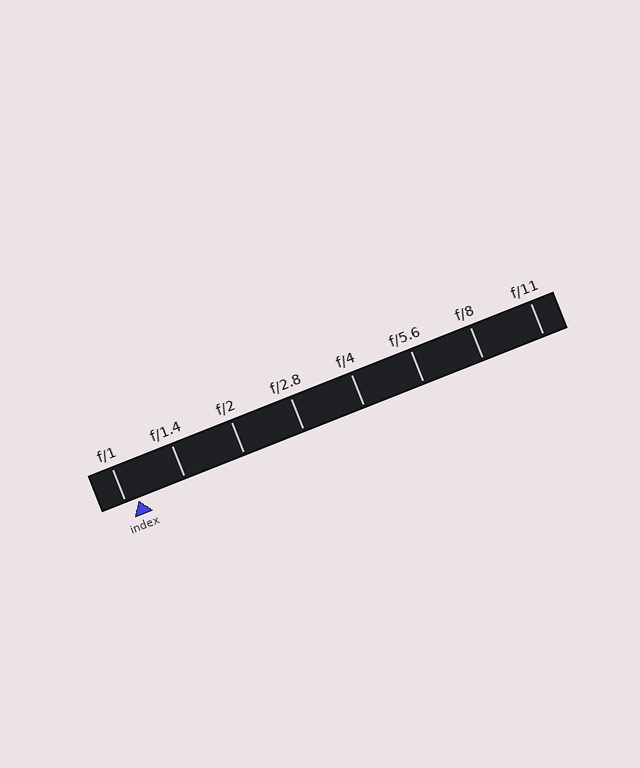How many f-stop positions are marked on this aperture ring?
There are 8 f-stop positions marked.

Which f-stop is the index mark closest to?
The index mark is closest to f/1.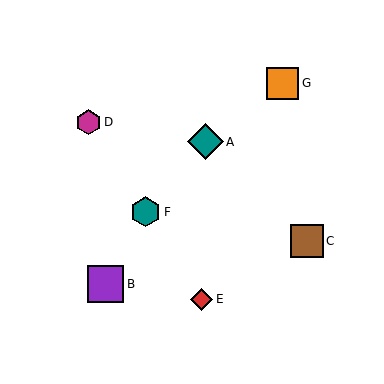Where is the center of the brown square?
The center of the brown square is at (307, 241).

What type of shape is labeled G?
Shape G is an orange square.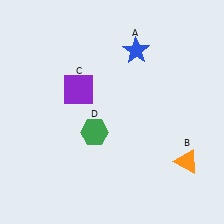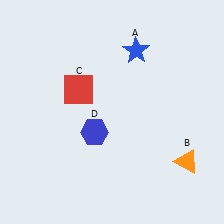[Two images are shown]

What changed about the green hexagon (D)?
In Image 1, D is green. In Image 2, it changed to blue.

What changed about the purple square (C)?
In Image 1, C is purple. In Image 2, it changed to red.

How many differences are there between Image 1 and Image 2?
There are 2 differences between the two images.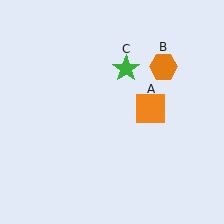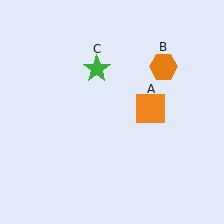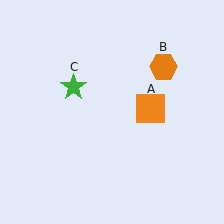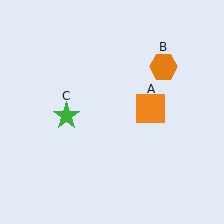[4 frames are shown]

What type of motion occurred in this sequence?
The green star (object C) rotated counterclockwise around the center of the scene.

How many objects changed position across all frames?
1 object changed position: green star (object C).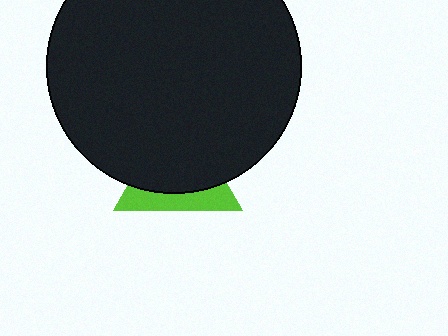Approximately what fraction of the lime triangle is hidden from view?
Roughly 66% of the lime triangle is hidden behind the black circle.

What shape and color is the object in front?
The object in front is a black circle.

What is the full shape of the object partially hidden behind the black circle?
The partially hidden object is a lime triangle.